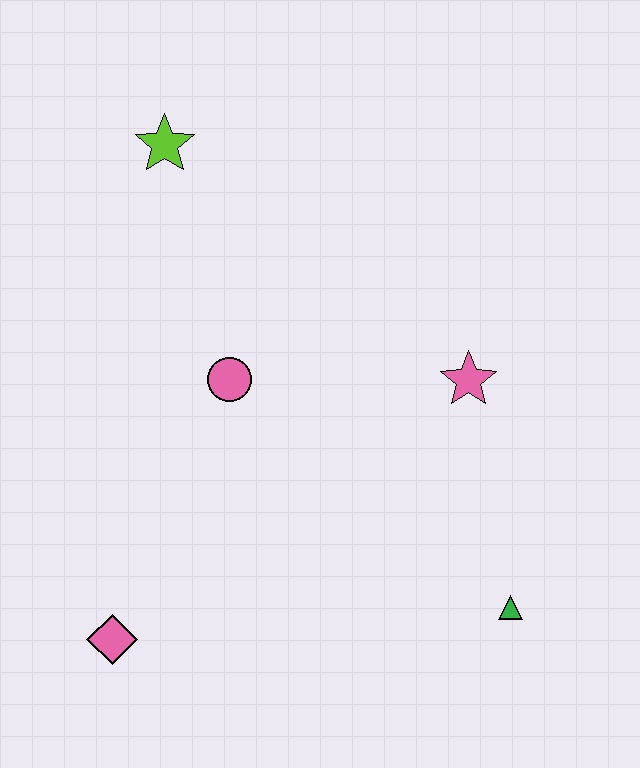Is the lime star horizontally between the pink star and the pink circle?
No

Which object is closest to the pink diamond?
The pink circle is closest to the pink diamond.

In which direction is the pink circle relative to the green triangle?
The pink circle is to the left of the green triangle.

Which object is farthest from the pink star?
The pink diamond is farthest from the pink star.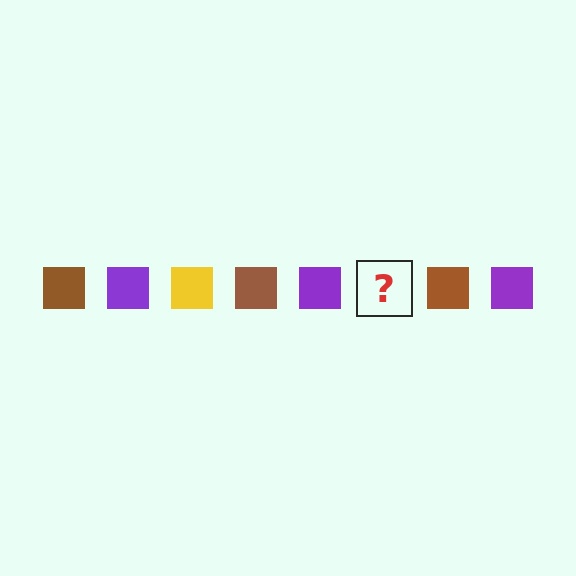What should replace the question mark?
The question mark should be replaced with a yellow square.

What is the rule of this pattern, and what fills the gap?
The rule is that the pattern cycles through brown, purple, yellow squares. The gap should be filled with a yellow square.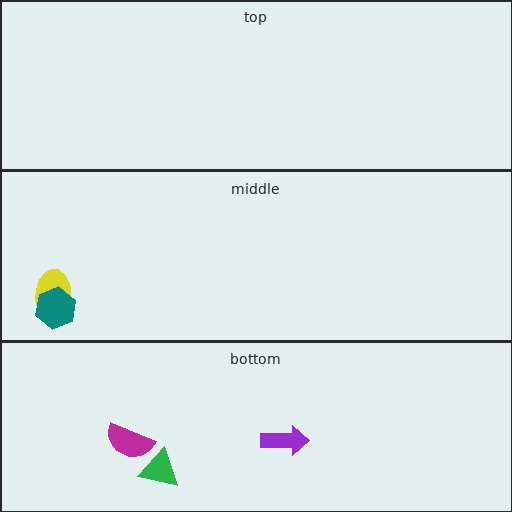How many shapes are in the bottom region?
3.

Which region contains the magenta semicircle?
The bottom region.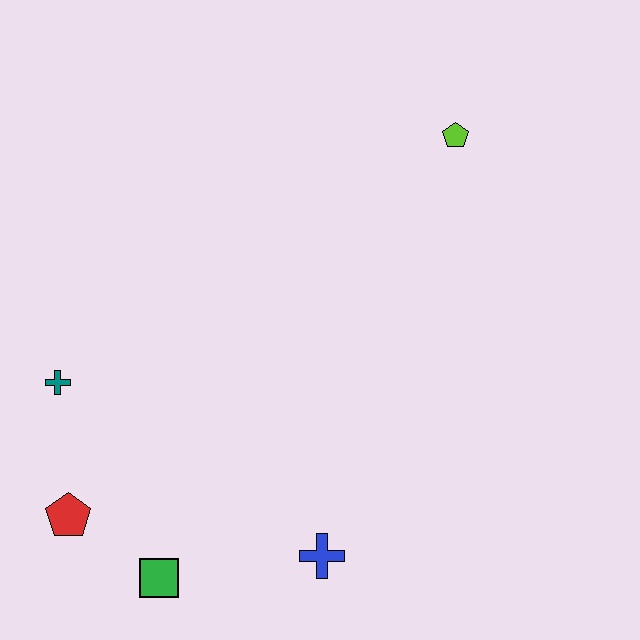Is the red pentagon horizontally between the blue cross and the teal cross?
Yes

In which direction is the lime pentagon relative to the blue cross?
The lime pentagon is above the blue cross.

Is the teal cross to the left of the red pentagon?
Yes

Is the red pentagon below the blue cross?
No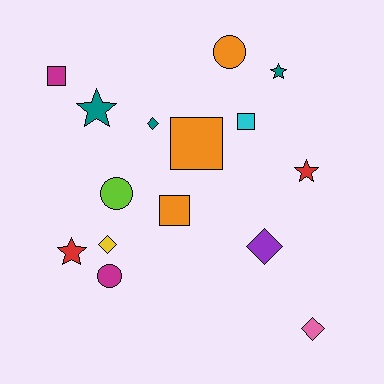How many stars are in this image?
There are 4 stars.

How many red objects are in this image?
There are 2 red objects.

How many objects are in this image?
There are 15 objects.